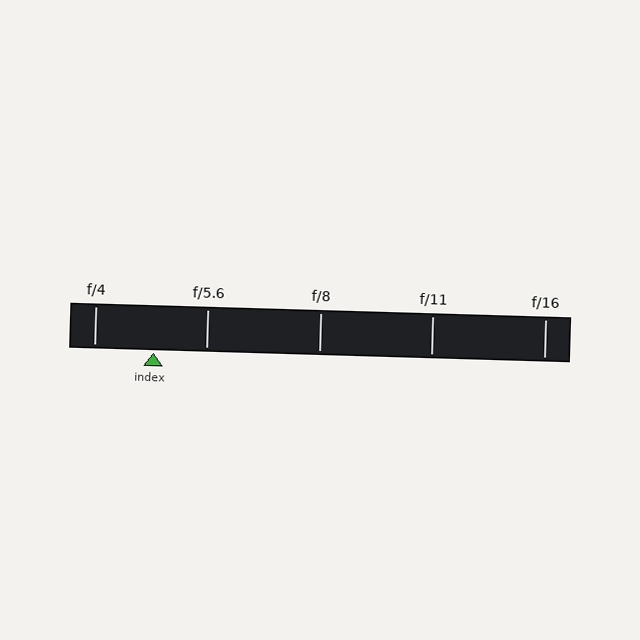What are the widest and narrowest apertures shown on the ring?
The widest aperture shown is f/4 and the narrowest is f/16.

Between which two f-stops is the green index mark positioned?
The index mark is between f/4 and f/5.6.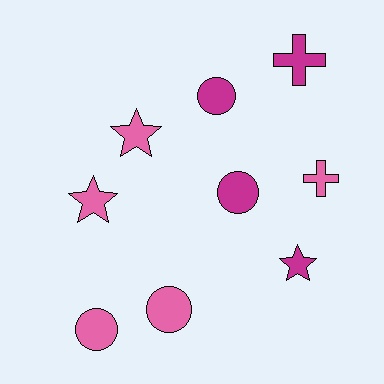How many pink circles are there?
There are 2 pink circles.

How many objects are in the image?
There are 9 objects.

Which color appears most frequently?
Pink, with 5 objects.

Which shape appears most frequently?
Circle, with 4 objects.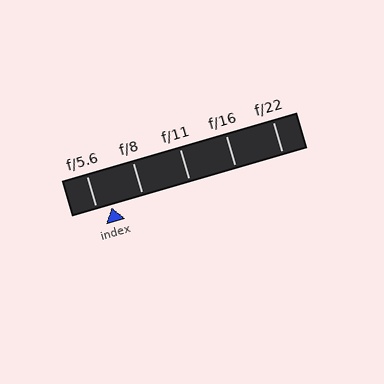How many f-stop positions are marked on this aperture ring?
There are 5 f-stop positions marked.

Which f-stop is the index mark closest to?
The index mark is closest to f/5.6.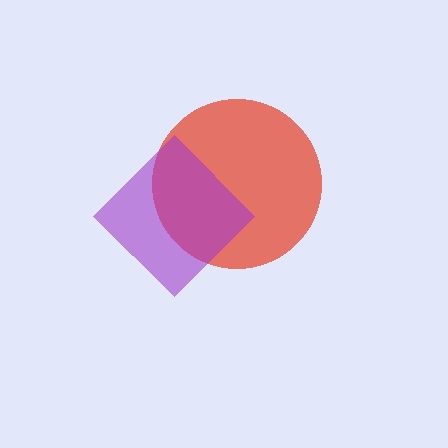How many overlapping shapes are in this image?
There are 2 overlapping shapes in the image.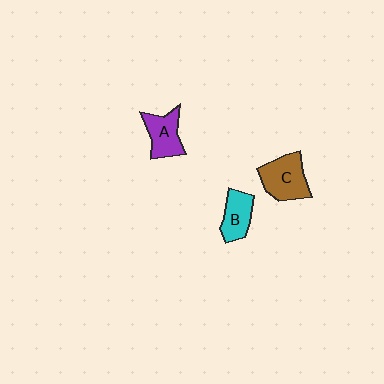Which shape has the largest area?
Shape C (brown).